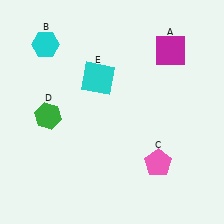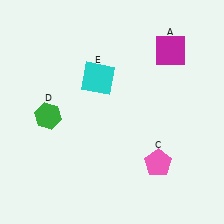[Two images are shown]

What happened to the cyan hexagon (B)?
The cyan hexagon (B) was removed in Image 2. It was in the top-left area of Image 1.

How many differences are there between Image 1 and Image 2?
There is 1 difference between the two images.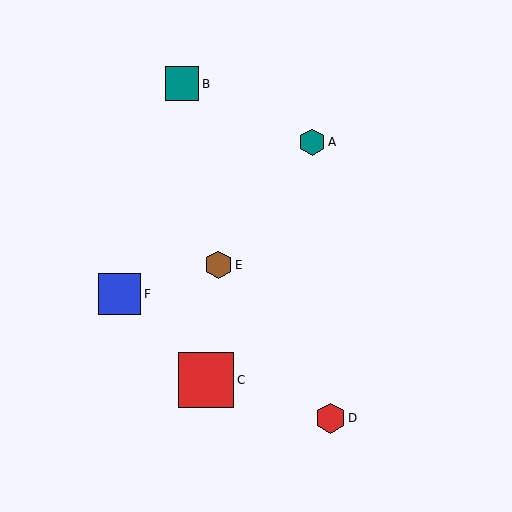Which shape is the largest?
The red square (labeled C) is the largest.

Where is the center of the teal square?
The center of the teal square is at (182, 84).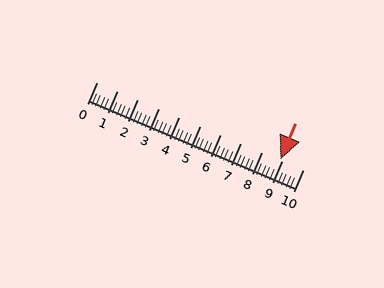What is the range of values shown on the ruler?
The ruler shows values from 0 to 10.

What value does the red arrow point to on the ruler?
The red arrow points to approximately 8.9.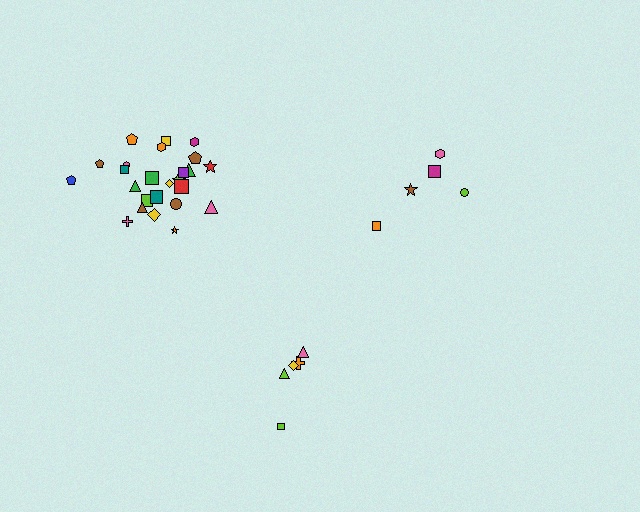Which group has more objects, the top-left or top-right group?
The top-left group.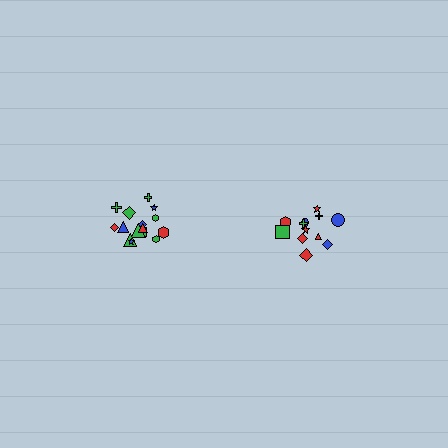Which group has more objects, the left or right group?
The left group.